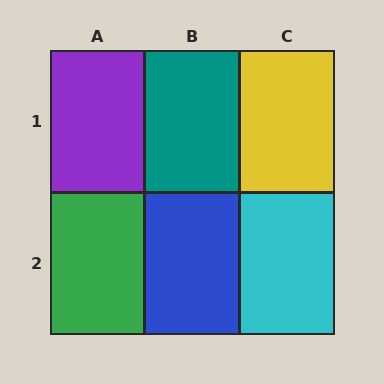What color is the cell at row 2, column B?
Blue.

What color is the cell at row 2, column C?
Cyan.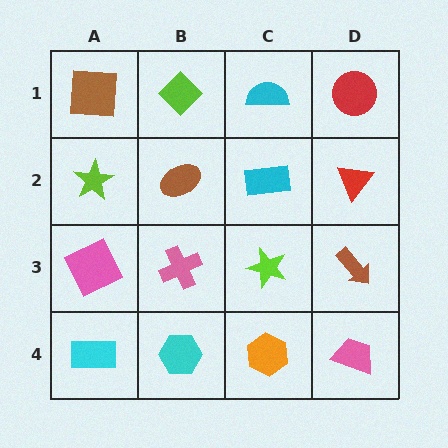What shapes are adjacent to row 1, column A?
A lime star (row 2, column A), a lime diamond (row 1, column B).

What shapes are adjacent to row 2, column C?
A cyan semicircle (row 1, column C), a lime star (row 3, column C), a brown ellipse (row 2, column B), a red triangle (row 2, column D).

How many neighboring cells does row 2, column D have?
3.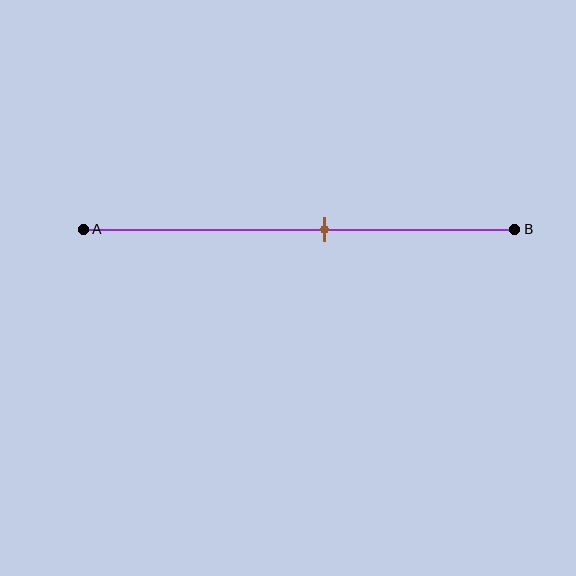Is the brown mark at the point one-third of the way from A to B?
No, the mark is at about 55% from A, not at the 33% one-third point.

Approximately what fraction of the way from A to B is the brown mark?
The brown mark is approximately 55% of the way from A to B.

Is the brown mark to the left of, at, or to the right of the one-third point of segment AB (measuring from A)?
The brown mark is to the right of the one-third point of segment AB.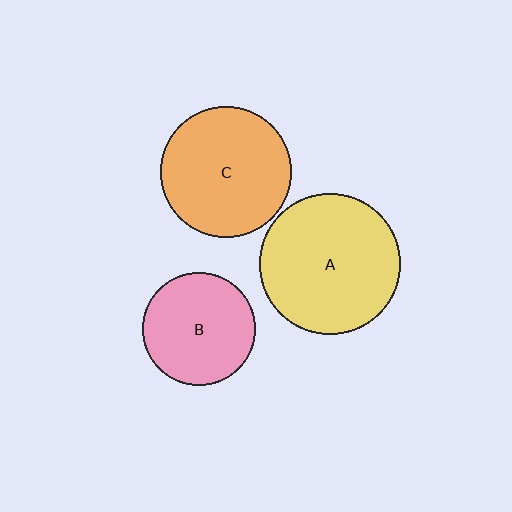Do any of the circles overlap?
No, none of the circles overlap.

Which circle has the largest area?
Circle A (yellow).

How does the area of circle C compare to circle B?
Approximately 1.3 times.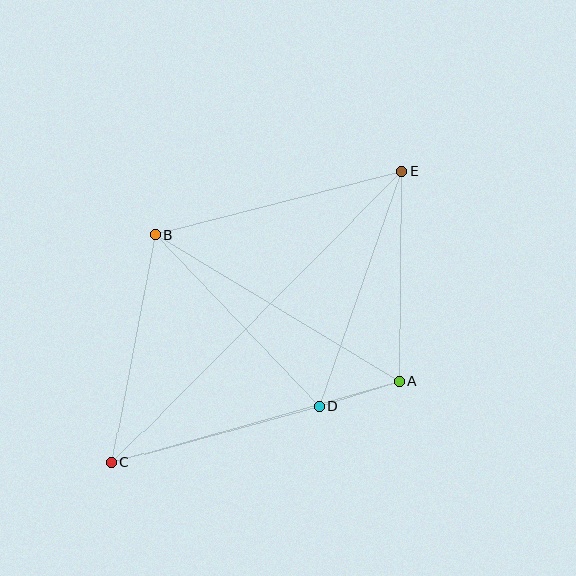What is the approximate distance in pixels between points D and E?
The distance between D and E is approximately 249 pixels.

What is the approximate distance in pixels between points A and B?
The distance between A and B is approximately 285 pixels.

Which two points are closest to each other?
Points A and D are closest to each other.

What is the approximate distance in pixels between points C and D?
The distance between C and D is approximately 215 pixels.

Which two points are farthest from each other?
Points C and E are farthest from each other.